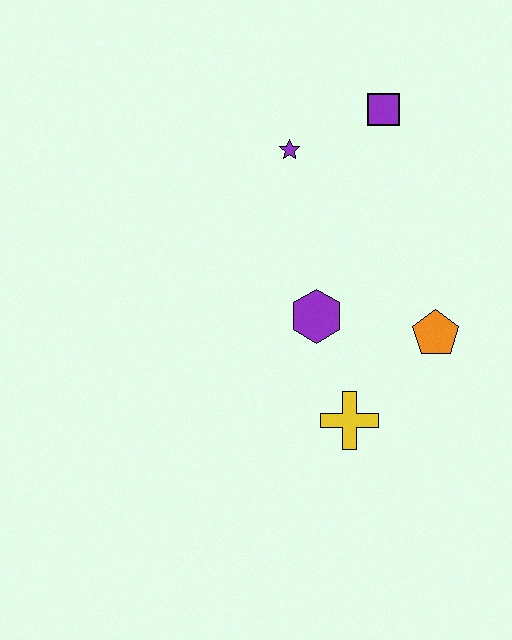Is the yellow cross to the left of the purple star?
No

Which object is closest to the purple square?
The purple star is closest to the purple square.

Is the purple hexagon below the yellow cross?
No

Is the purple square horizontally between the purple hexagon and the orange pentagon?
Yes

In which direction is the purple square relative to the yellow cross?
The purple square is above the yellow cross.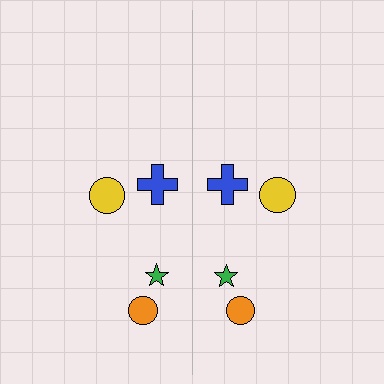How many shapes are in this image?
There are 8 shapes in this image.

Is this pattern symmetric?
Yes, this pattern has bilateral (reflection) symmetry.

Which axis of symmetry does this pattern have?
The pattern has a vertical axis of symmetry running through the center of the image.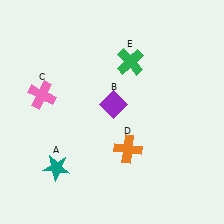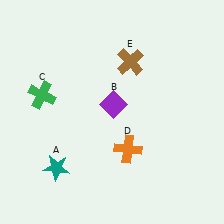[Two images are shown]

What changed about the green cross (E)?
In Image 1, E is green. In Image 2, it changed to brown.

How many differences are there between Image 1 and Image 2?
There are 2 differences between the two images.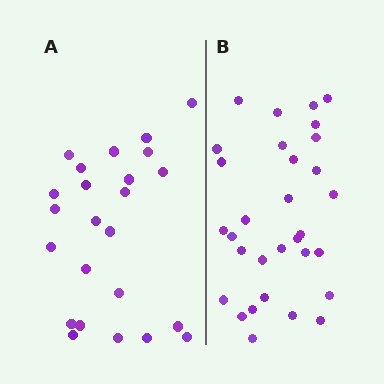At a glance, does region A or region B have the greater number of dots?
Region B (the right region) has more dots.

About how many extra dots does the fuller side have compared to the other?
Region B has roughly 8 or so more dots than region A.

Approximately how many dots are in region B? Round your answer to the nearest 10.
About 30 dots. (The exact count is 31, which rounds to 30.)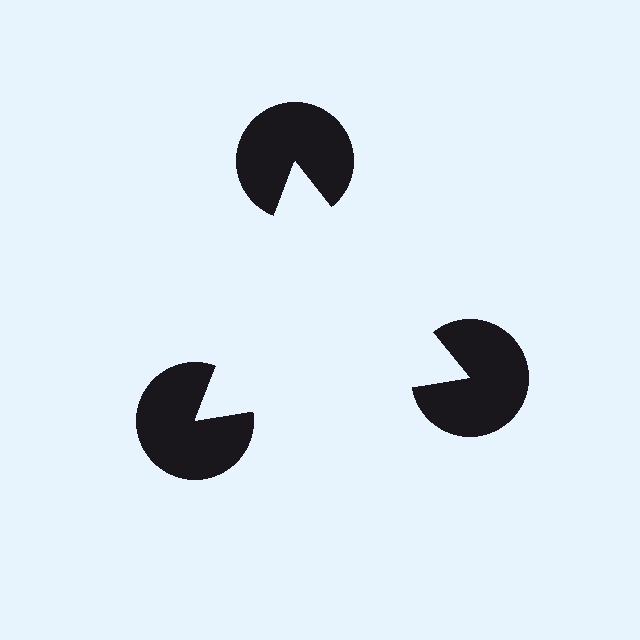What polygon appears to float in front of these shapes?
An illusory triangle — its edges are inferred from the aligned wedge cuts in the pac-man discs, not physically drawn.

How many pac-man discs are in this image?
There are 3 — one at each vertex of the illusory triangle.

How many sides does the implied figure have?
3 sides.